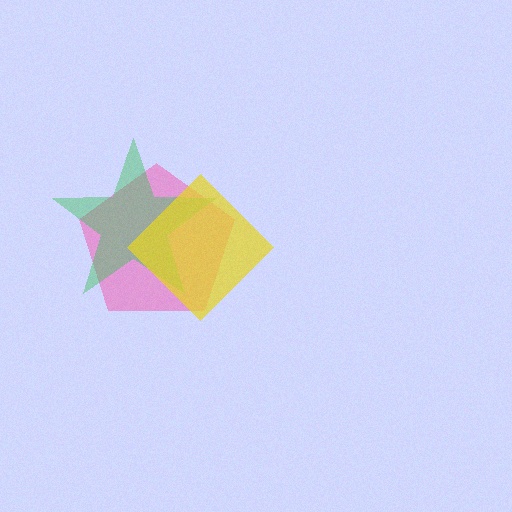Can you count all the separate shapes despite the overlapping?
Yes, there are 3 separate shapes.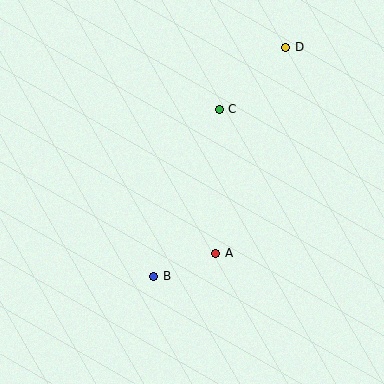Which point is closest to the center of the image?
Point A at (216, 253) is closest to the center.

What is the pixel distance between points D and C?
The distance between D and C is 91 pixels.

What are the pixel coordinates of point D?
Point D is at (285, 47).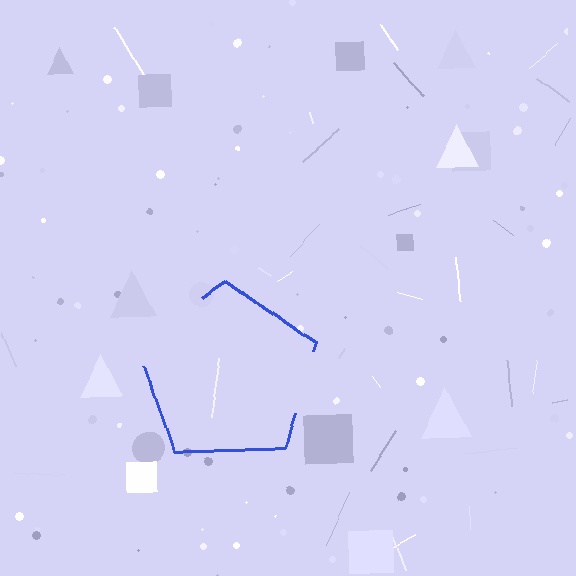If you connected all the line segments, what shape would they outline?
They would outline a pentagon.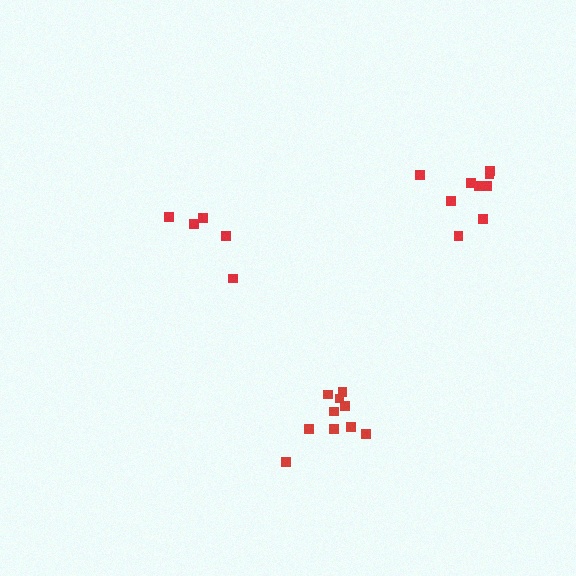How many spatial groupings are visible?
There are 3 spatial groupings.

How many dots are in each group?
Group 1: 5 dots, Group 2: 10 dots, Group 3: 9 dots (24 total).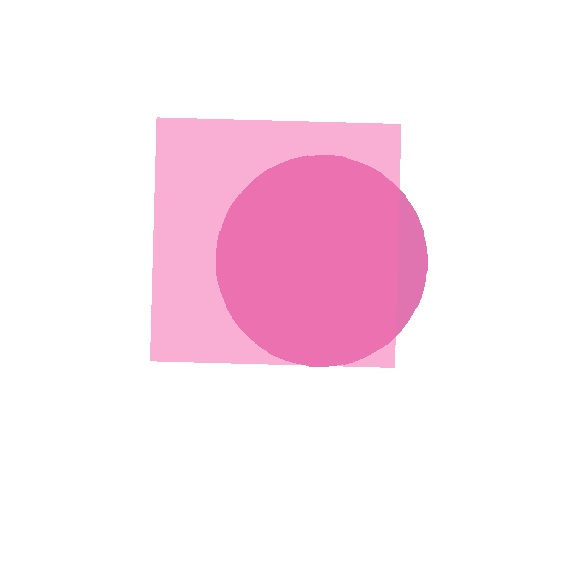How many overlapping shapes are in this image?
There are 2 overlapping shapes in the image.